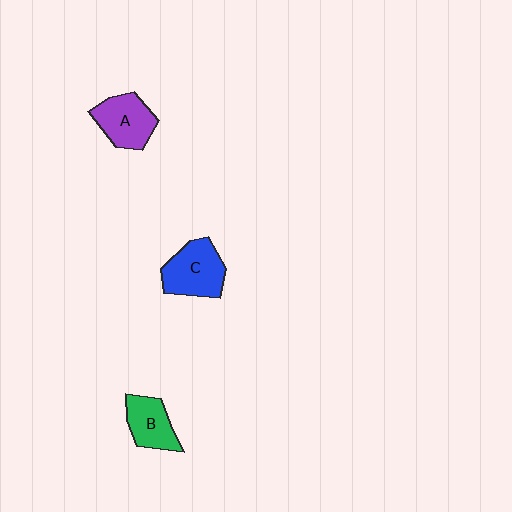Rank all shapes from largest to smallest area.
From largest to smallest: C (blue), A (purple), B (green).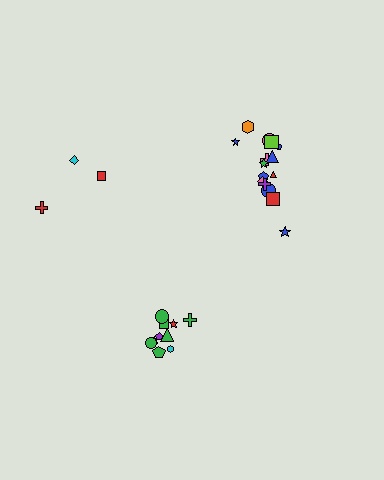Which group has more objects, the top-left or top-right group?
The top-right group.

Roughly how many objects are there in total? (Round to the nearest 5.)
Roughly 30 objects in total.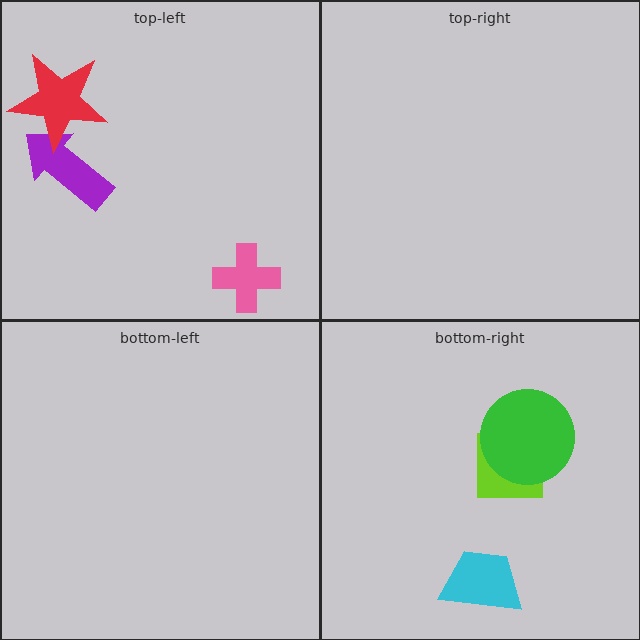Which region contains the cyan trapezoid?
The bottom-right region.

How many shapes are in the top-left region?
3.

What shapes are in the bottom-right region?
The lime square, the cyan trapezoid, the green circle.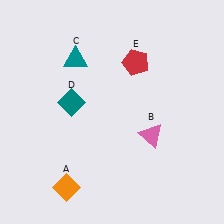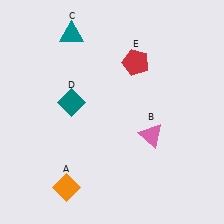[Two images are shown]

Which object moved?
The teal triangle (C) moved up.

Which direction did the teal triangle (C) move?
The teal triangle (C) moved up.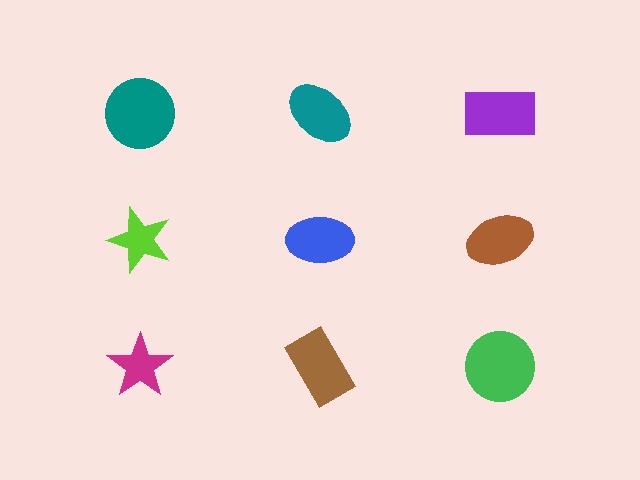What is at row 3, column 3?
A green circle.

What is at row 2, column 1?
A lime star.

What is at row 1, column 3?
A purple rectangle.